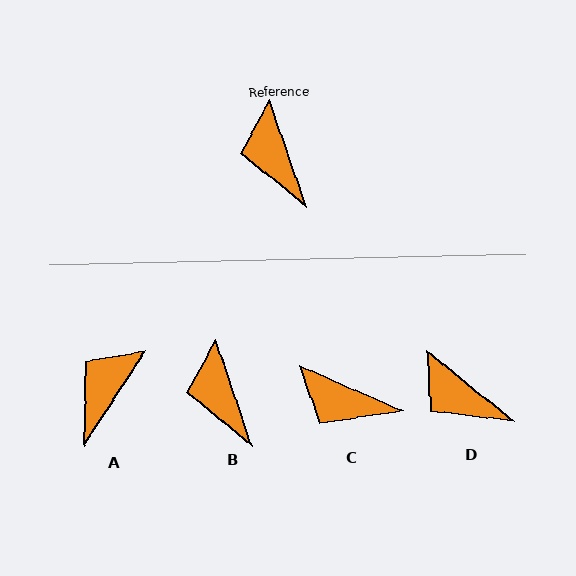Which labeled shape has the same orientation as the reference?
B.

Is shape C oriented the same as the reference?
No, it is off by about 48 degrees.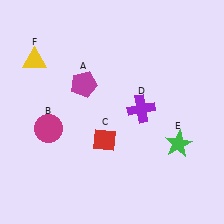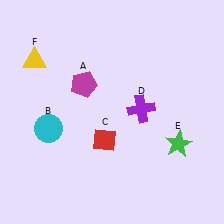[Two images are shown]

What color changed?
The circle (B) changed from magenta in Image 1 to cyan in Image 2.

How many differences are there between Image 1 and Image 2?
There is 1 difference between the two images.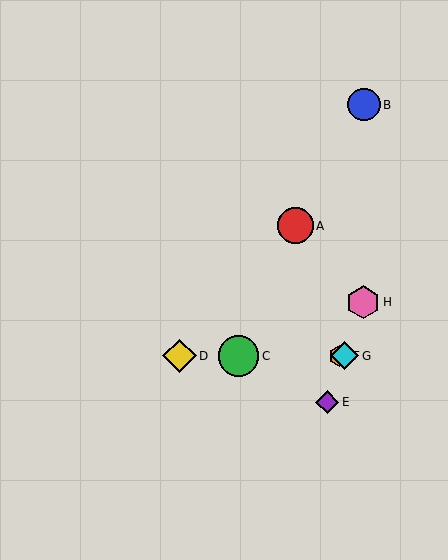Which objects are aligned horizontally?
Objects C, D, F, G are aligned horizontally.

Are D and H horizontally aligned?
No, D is at y≈356 and H is at y≈302.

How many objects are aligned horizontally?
4 objects (C, D, F, G) are aligned horizontally.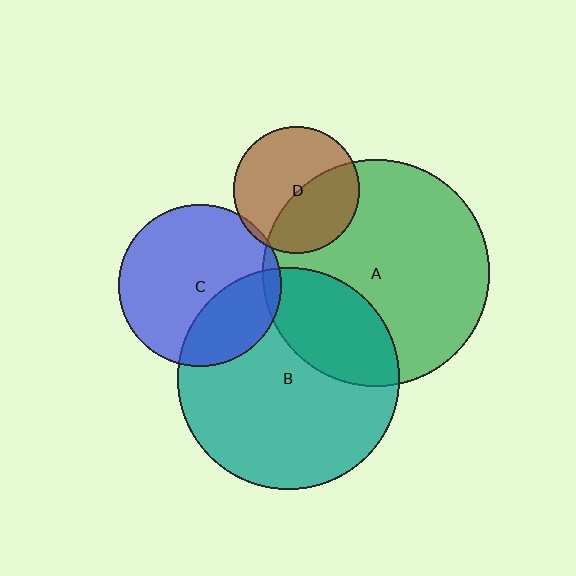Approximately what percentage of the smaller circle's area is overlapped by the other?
Approximately 30%.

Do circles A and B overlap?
Yes.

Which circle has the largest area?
Circle A (green).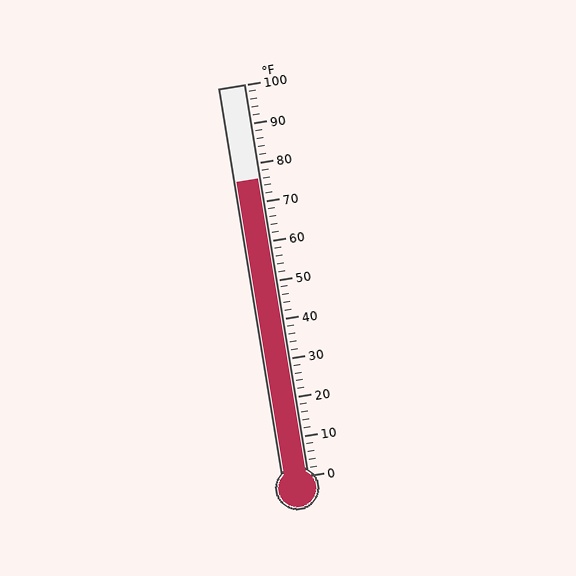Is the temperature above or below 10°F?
The temperature is above 10°F.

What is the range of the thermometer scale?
The thermometer scale ranges from 0°F to 100°F.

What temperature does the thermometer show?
The thermometer shows approximately 76°F.